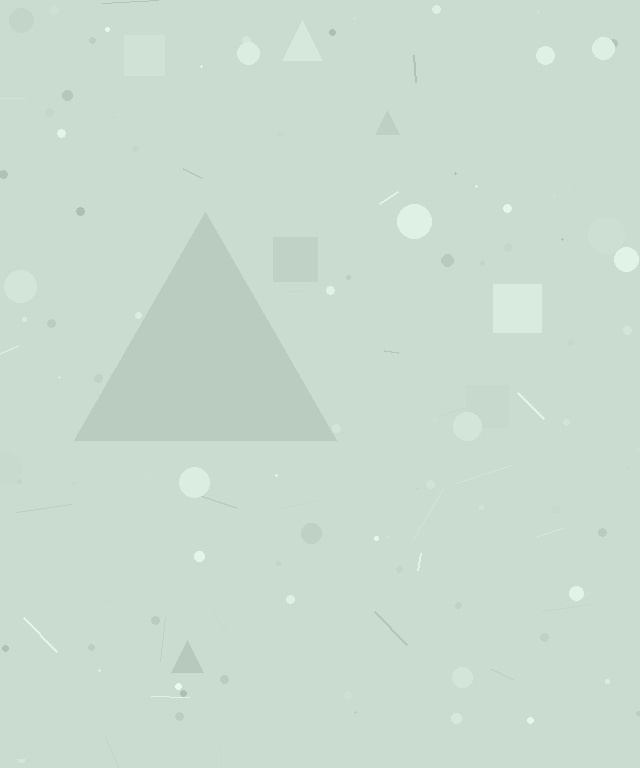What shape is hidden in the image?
A triangle is hidden in the image.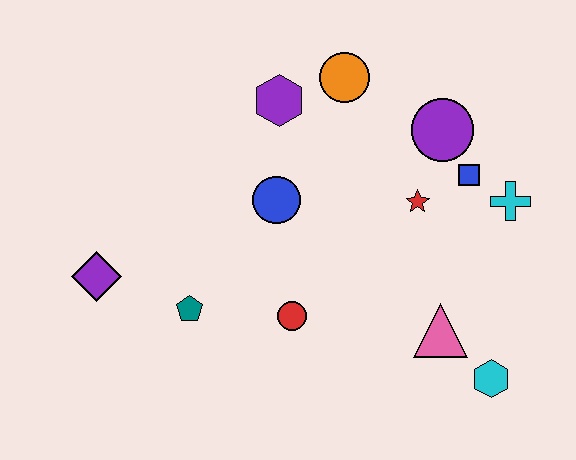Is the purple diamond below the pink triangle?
No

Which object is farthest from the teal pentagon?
The cyan cross is farthest from the teal pentagon.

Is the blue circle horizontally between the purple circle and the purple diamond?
Yes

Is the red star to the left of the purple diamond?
No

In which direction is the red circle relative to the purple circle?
The red circle is below the purple circle.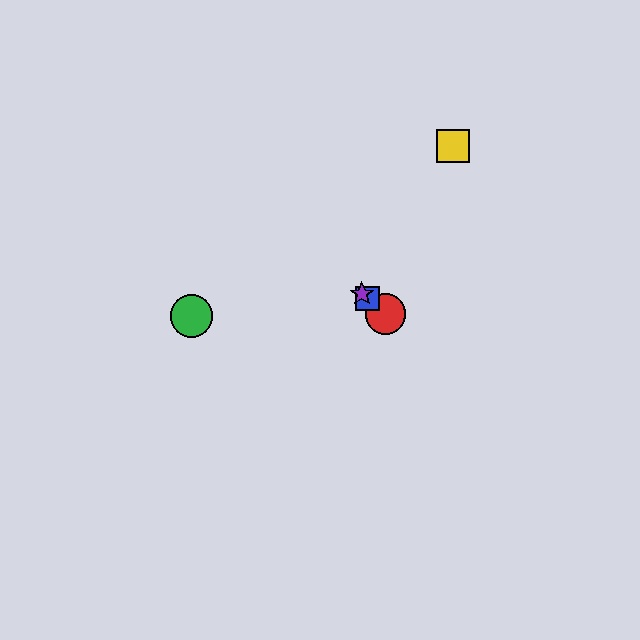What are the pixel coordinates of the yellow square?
The yellow square is at (453, 146).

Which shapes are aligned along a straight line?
The red circle, the blue square, the purple star are aligned along a straight line.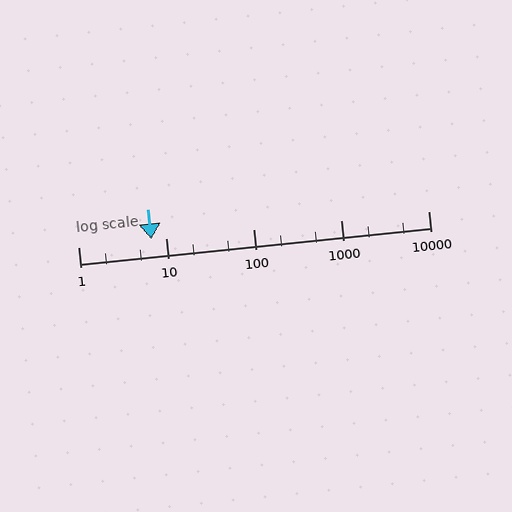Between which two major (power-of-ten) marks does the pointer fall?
The pointer is between 1 and 10.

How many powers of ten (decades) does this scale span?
The scale spans 4 decades, from 1 to 10000.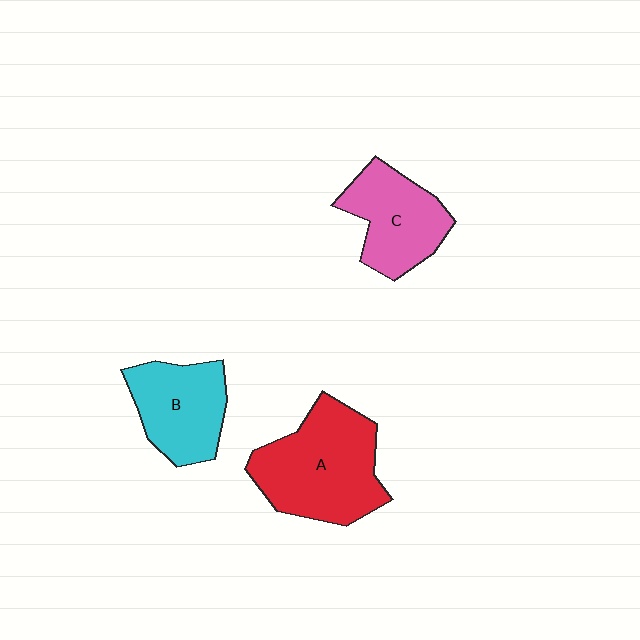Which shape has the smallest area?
Shape C (pink).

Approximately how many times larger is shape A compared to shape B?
Approximately 1.5 times.